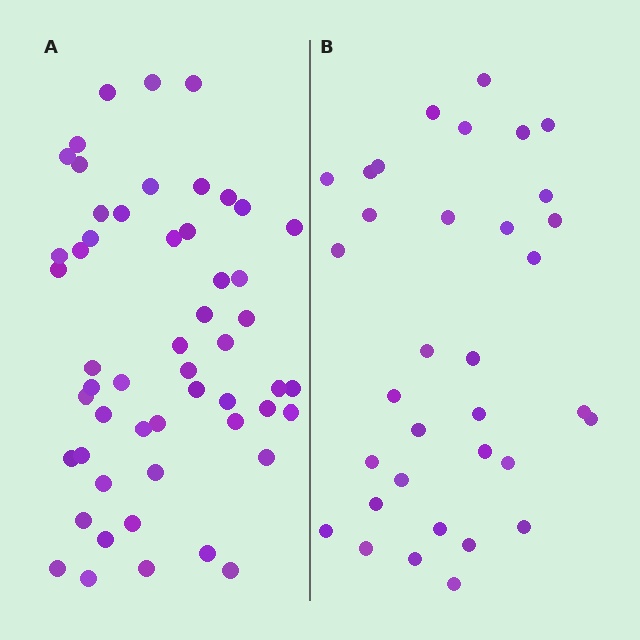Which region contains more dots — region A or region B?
Region A (the left region) has more dots.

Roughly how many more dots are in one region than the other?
Region A has approximately 20 more dots than region B.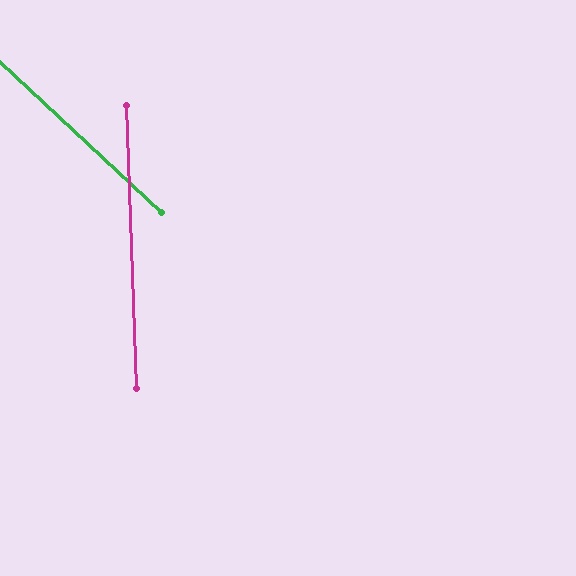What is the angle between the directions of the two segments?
Approximately 45 degrees.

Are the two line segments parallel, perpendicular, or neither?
Neither parallel nor perpendicular — they differ by about 45°.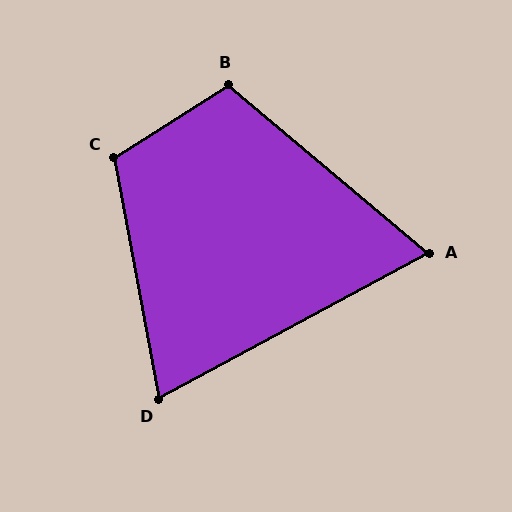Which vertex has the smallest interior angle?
A, at approximately 68 degrees.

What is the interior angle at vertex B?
Approximately 108 degrees (obtuse).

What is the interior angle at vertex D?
Approximately 72 degrees (acute).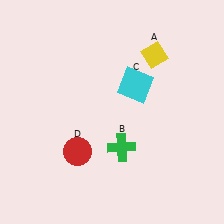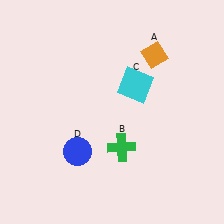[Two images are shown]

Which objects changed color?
A changed from yellow to orange. D changed from red to blue.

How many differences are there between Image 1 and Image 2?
There are 2 differences between the two images.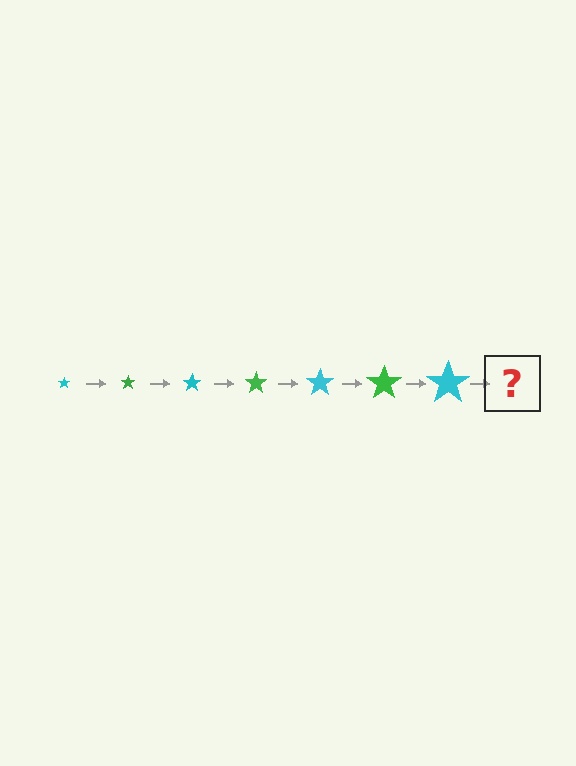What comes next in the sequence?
The next element should be a green star, larger than the previous one.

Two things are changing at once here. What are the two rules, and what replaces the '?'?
The two rules are that the star grows larger each step and the color cycles through cyan and green. The '?' should be a green star, larger than the previous one.